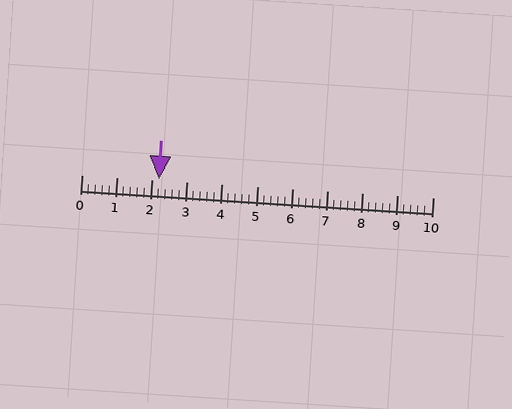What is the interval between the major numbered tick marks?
The major tick marks are spaced 1 units apart.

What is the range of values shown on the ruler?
The ruler shows values from 0 to 10.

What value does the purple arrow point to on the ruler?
The purple arrow points to approximately 2.2.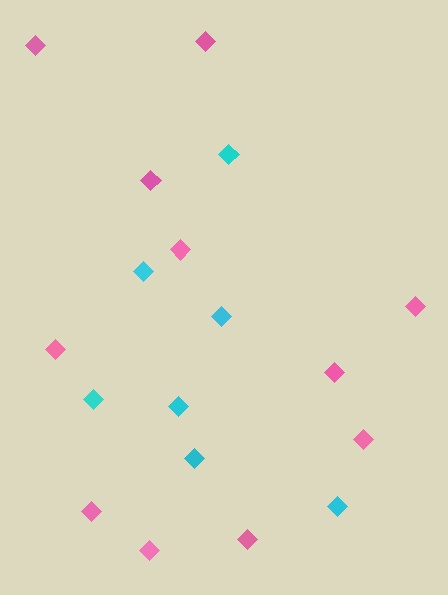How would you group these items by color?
There are 2 groups: one group of cyan diamonds (7) and one group of pink diamonds (11).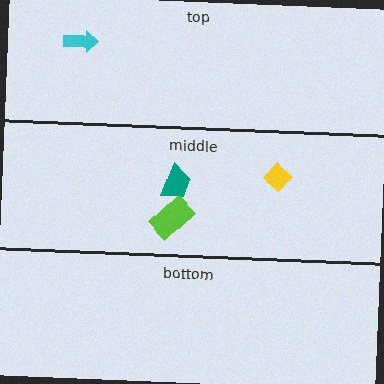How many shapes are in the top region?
1.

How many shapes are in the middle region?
3.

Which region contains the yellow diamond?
The middle region.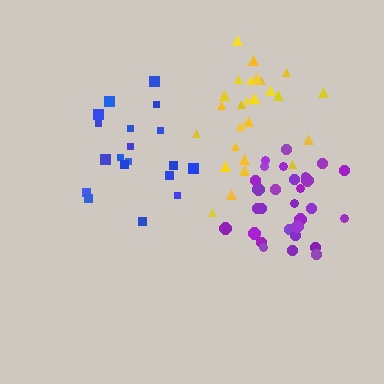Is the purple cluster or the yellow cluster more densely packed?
Purple.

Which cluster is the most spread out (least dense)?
Blue.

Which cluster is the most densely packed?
Purple.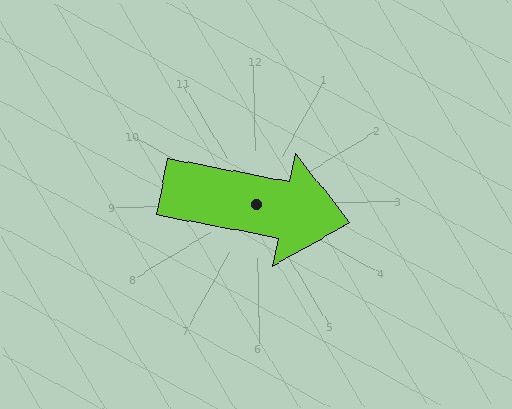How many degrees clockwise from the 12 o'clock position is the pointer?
Approximately 102 degrees.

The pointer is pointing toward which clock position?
Roughly 3 o'clock.